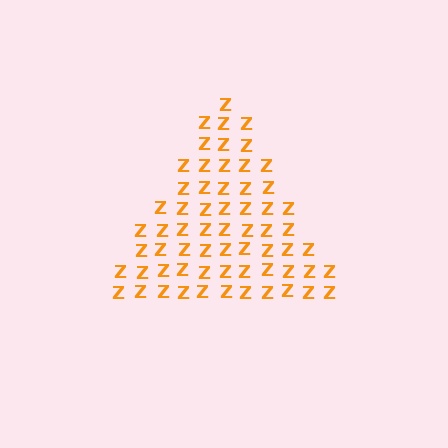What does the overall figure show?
The overall figure shows a triangle.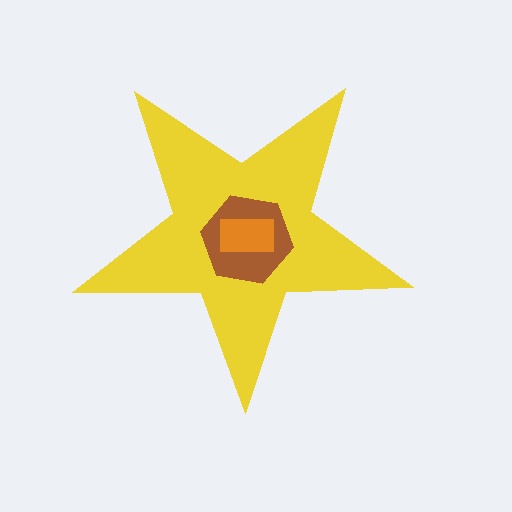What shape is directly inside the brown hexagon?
The orange rectangle.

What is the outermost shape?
The yellow star.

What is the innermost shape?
The orange rectangle.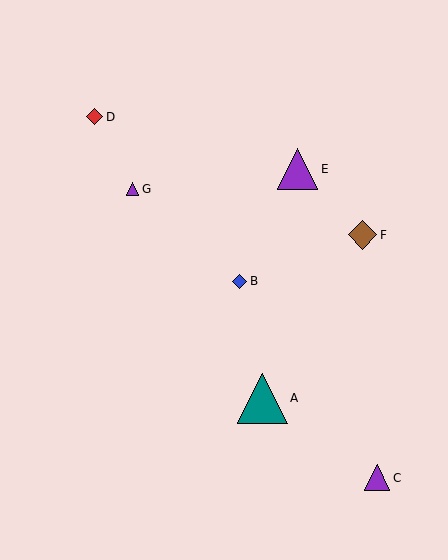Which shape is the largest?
The teal triangle (labeled A) is the largest.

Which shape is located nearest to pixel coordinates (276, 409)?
The teal triangle (labeled A) at (262, 398) is nearest to that location.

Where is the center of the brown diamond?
The center of the brown diamond is at (362, 235).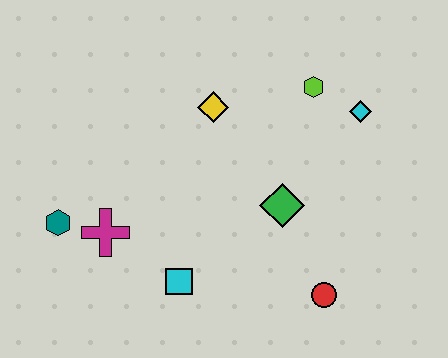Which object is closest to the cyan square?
The magenta cross is closest to the cyan square.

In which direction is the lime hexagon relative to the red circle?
The lime hexagon is above the red circle.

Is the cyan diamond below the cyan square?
No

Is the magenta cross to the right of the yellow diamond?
No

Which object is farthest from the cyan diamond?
The teal hexagon is farthest from the cyan diamond.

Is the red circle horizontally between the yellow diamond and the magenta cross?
No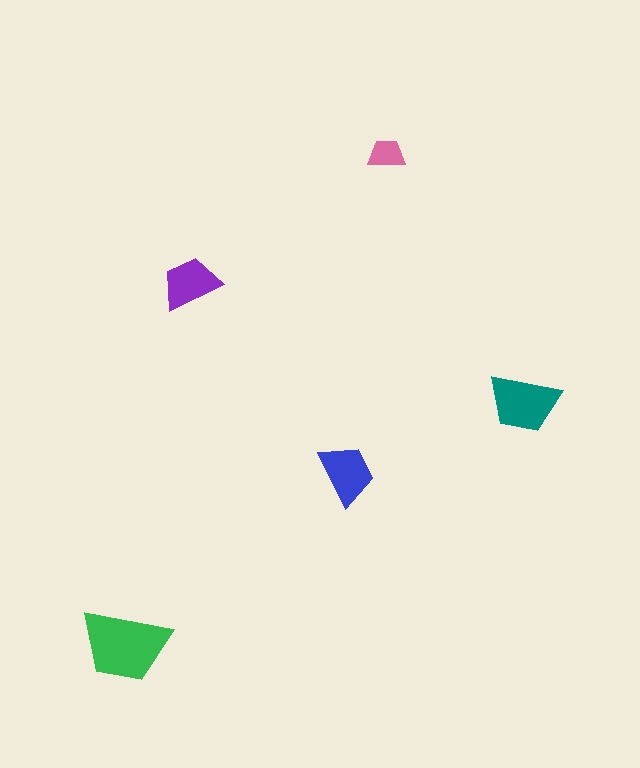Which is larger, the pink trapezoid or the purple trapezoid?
The purple one.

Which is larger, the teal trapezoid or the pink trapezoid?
The teal one.